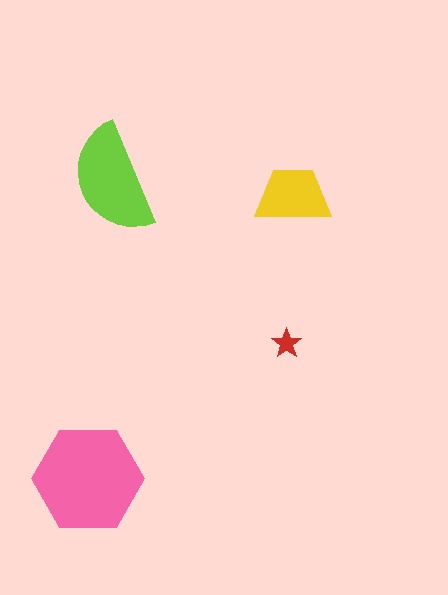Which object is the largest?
The pink hexagon.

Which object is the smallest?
The red star.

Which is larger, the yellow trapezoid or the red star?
The yellow trapezoid.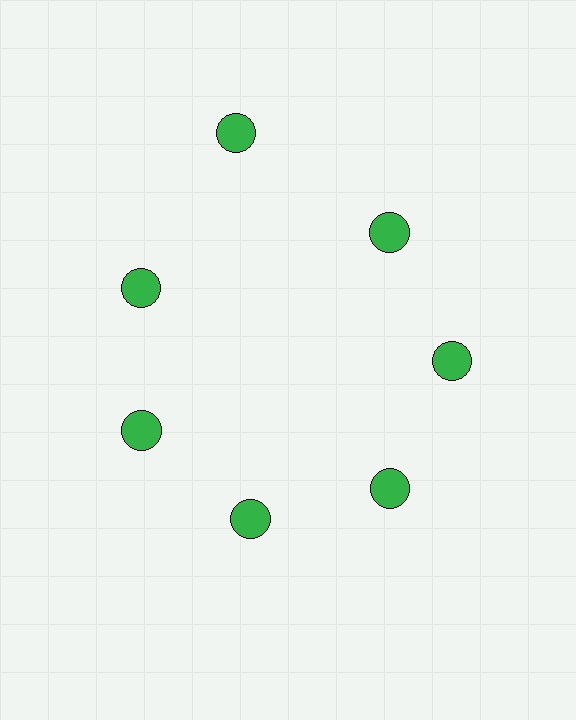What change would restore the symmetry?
The symmetry would be restored by moving it inward, back onto the ring so that all 7 circles sit at equal angles and equal distance from the center.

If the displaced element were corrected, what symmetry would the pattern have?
It would have 7-fold rotational symmetry — the pattern would map onto itself every 51 degrees.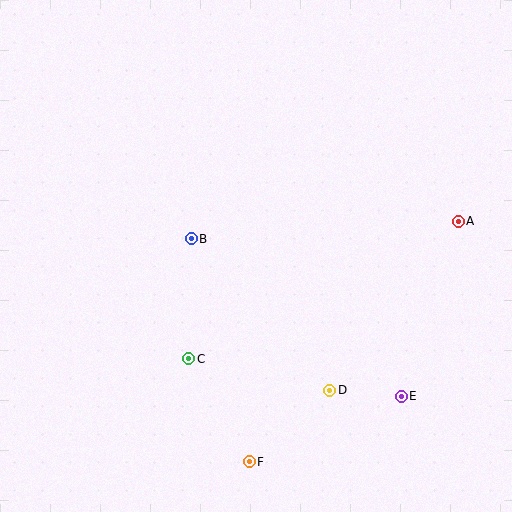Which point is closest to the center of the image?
Point B at (191, 239) is closest to the center.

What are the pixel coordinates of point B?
Point B is at (191, 239).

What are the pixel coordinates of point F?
Point F is at (249, 462).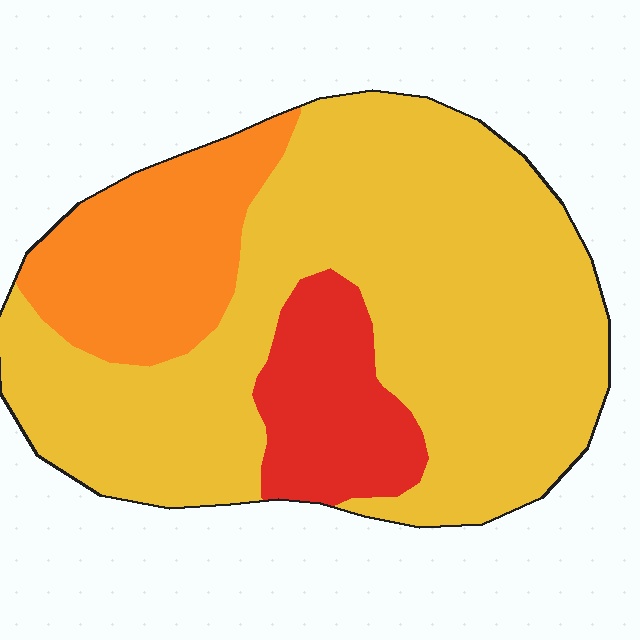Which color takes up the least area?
Red, at roughly 15%.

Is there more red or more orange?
Orange.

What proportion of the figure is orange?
Orange takes up about one fifth (1/5) of the figure.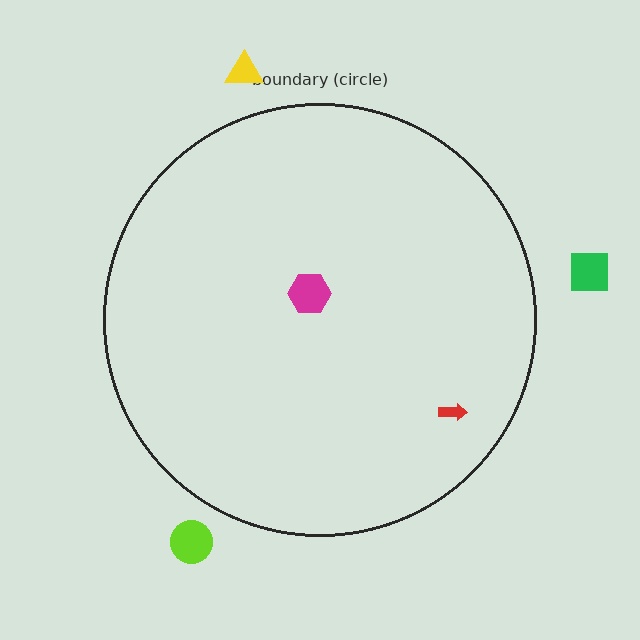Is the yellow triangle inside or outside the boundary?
Outside.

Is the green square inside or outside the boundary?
Outside.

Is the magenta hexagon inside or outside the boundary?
Inside.